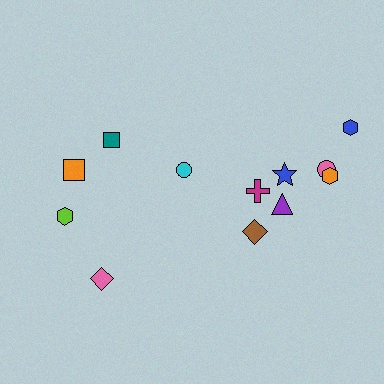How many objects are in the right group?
There are 7 objects.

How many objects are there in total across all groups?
There are 12 objects.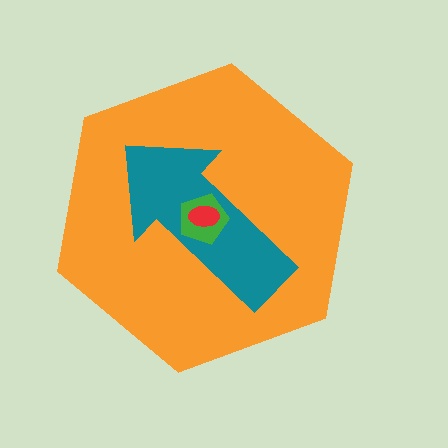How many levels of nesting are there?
4.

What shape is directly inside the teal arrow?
The green pentagon.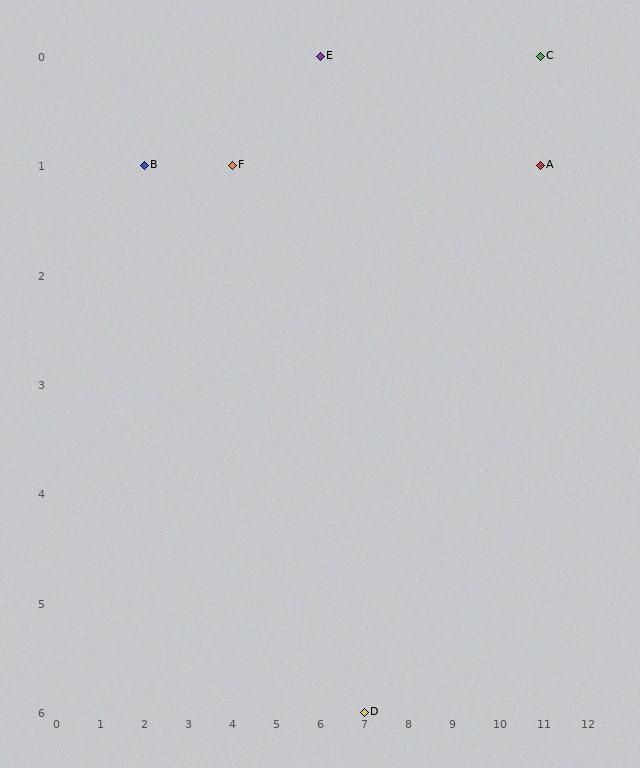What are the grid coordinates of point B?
Point B is at grid coordinates (2, 1).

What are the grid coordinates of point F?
Point F is at grid coordinates (4, 1).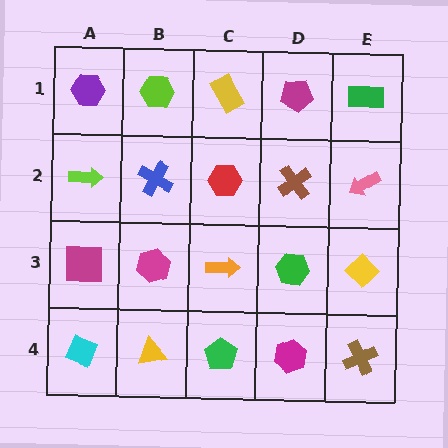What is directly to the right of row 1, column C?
A magenta pentagon.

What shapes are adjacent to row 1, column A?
A lime arrow (row 2, column A), a lime hexagon (row 1, column B).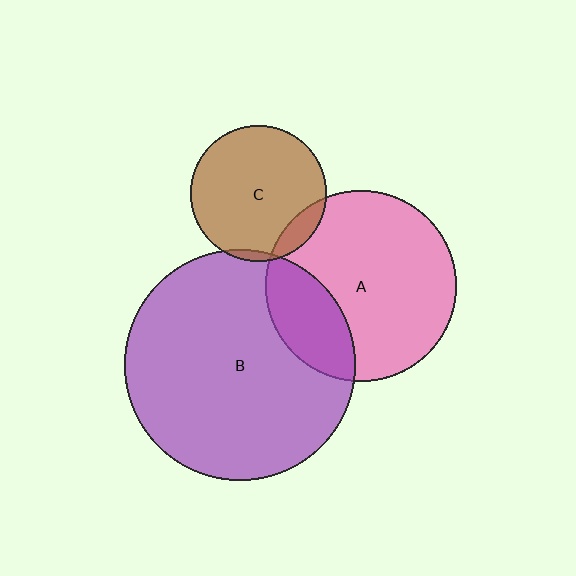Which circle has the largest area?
Circle B (purple).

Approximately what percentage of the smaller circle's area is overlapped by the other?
Approximately 5%.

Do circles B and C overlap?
Yes.